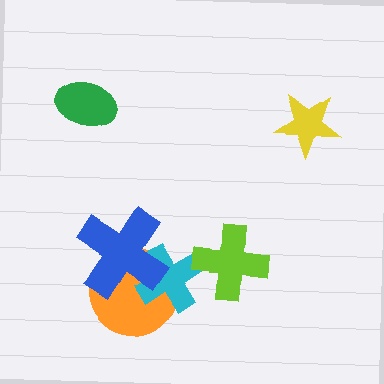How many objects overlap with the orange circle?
2 objects overlap with the orange circle.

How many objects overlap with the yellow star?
0 objects overlap with the yellow star.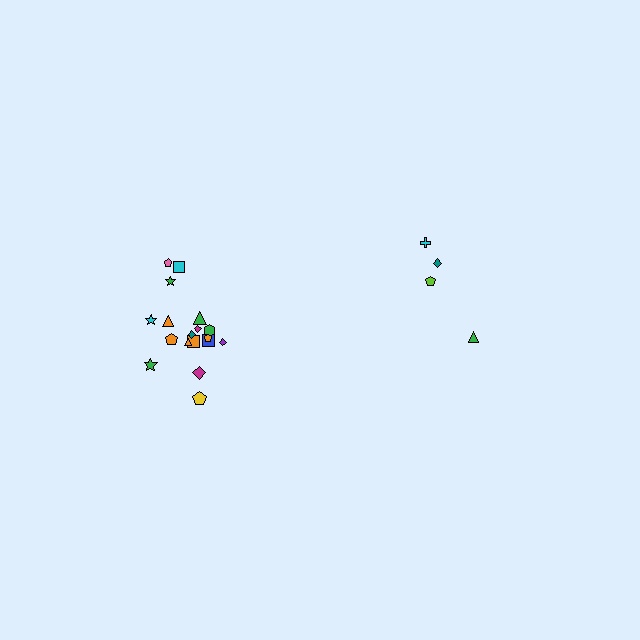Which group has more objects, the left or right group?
The left group.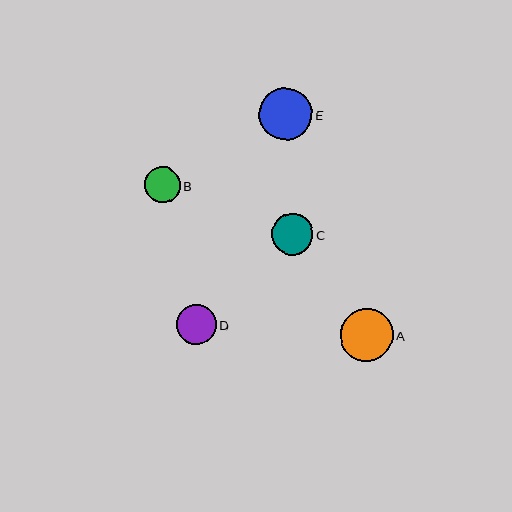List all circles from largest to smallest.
From largest to smallest: A, E, C, D, B.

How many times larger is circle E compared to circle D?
Circle E is approximately 1.3 times the size of circle D.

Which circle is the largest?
Circle A is the largest with a size of approximately 53 pixels.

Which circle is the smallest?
Circle B is the smallest with a size of approximately 36 pixels.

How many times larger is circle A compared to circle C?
Circle A is approximately 1.3 times the size of circle C.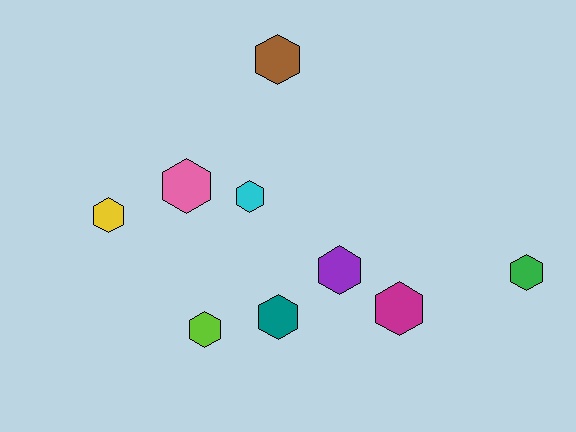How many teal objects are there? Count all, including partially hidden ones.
There is 1 teal object.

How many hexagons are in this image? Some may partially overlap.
There are 9 hexagons.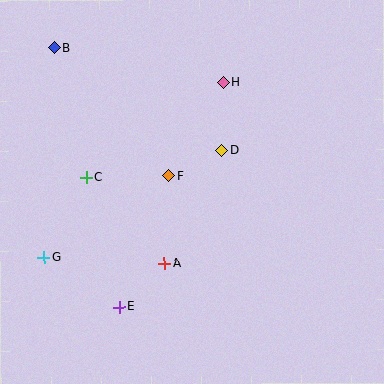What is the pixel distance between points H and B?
The distance between H and B is 173 pixels.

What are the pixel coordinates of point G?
Point G is at (44, 257).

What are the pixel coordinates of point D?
Point D is at (221, 150).